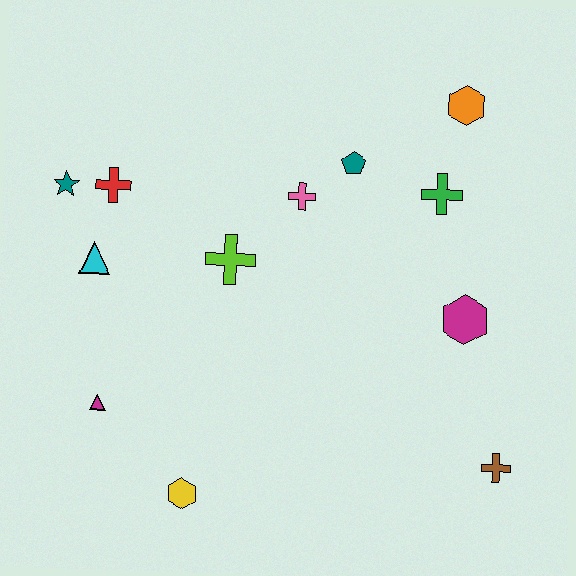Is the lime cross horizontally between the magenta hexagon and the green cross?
No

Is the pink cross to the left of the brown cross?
Yes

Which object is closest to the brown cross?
The magenta hexagon is closest to the brown cross.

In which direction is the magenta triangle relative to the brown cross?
The magenta triangle is to the left of the brown cross.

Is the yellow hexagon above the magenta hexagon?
No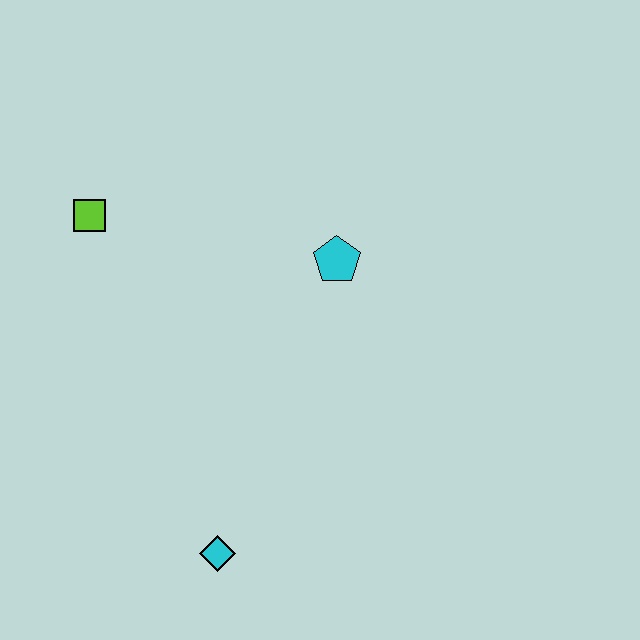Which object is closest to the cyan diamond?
The cyan pentagon is closest to the cyan diamond.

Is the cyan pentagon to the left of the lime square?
No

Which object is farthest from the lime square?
The cyan diamond is farthest from the lime square.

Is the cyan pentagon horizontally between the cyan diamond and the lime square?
No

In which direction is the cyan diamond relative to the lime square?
The cyan diamond is below the lime square.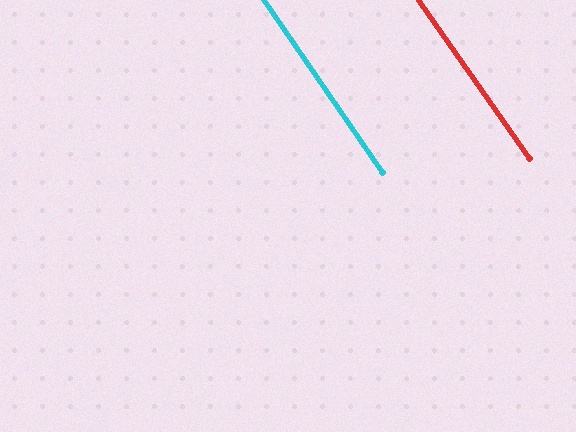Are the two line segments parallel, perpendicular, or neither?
Parallel — their directions differ by only 0.6°.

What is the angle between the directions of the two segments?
Approximately 1 degree.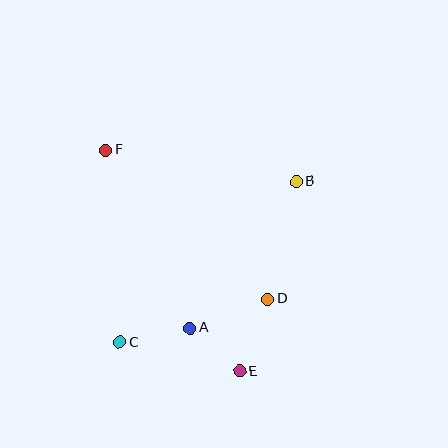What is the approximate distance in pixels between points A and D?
The distance between A and D is approximately 83 pixels.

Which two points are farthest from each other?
Points E and F are farthest from each other.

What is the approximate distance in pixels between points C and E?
The distance between C and E is approximately 124 pixels.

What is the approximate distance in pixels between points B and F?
The distance between B and F is approximately 193 pixels.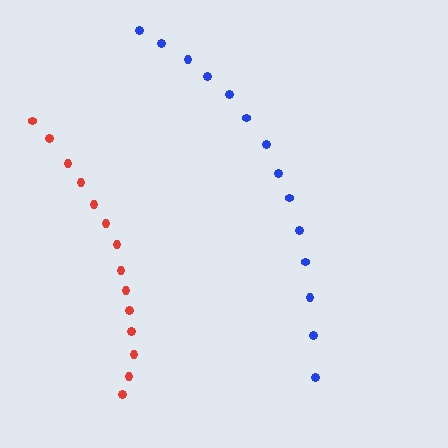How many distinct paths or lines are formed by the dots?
There are 2 distinct paths.